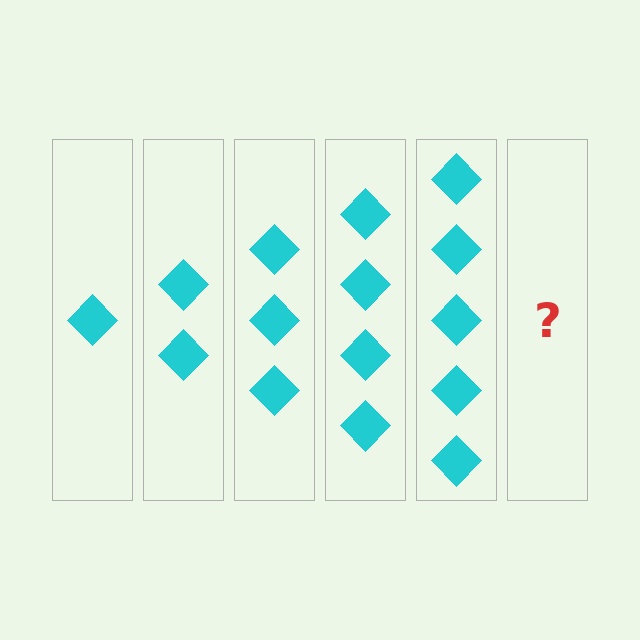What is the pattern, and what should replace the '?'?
The pattern is that each step adds one more diamond. The '?' should be 6 diamonds.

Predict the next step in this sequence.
The next step is 6 diamonds.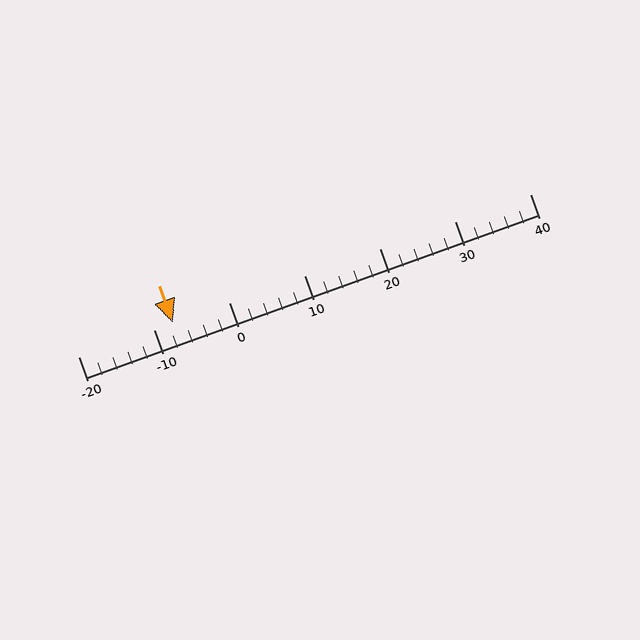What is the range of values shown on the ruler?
The ruler shows values from -20 to 40.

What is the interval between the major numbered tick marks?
The major tick marks are spaced 10 units apart.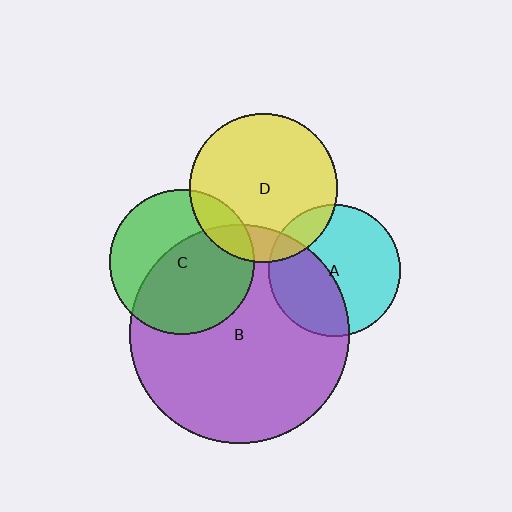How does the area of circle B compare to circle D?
Approximately 2.2 times.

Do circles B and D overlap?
Yes.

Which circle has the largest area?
Circle B (purple).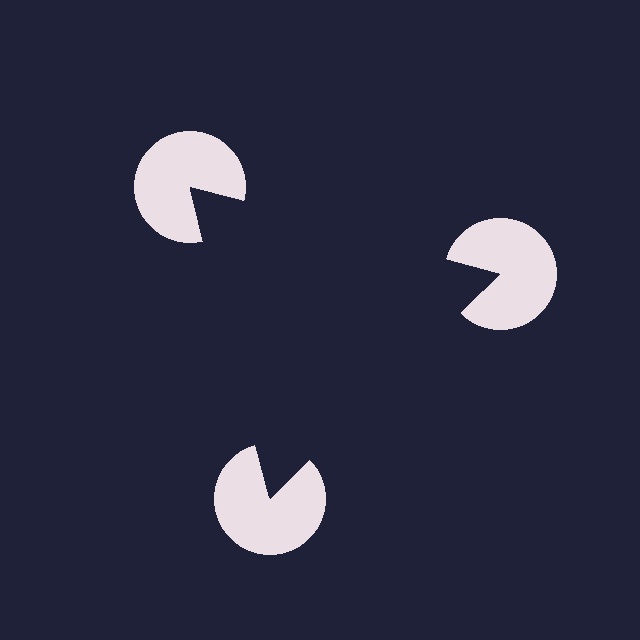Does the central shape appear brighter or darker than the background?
It typically appears slightly darker than the background, even though no actual brightness change is drawn.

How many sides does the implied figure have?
3 sides.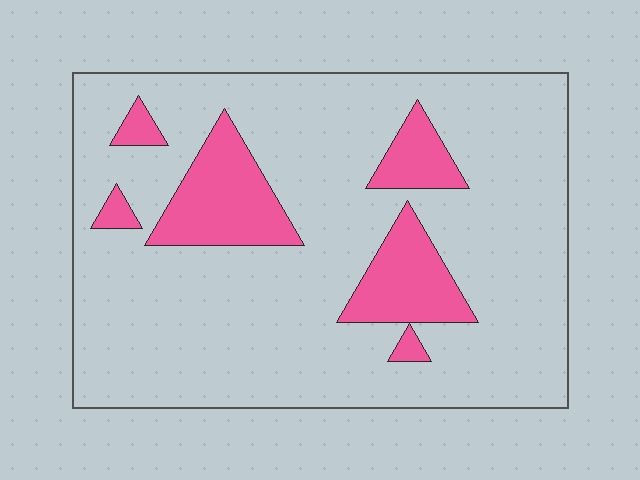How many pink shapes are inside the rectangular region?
6.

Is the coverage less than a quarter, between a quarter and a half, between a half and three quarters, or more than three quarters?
Less than a quarter.